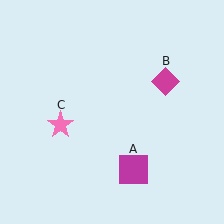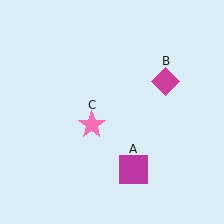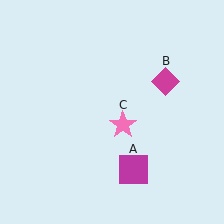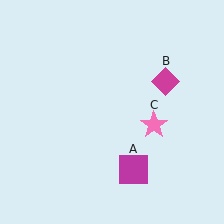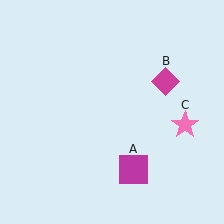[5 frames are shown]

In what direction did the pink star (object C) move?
The pink star (object C) moved right.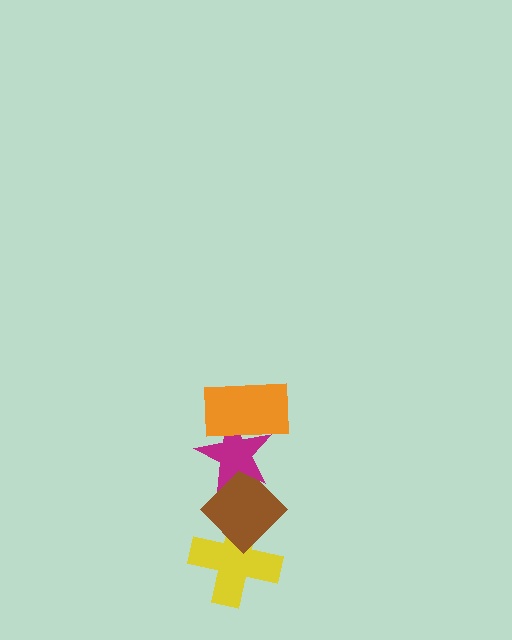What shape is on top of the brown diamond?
The magenta star is on top of the brown diamond.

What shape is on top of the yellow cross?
The brown diamond is on top of the yellow cross.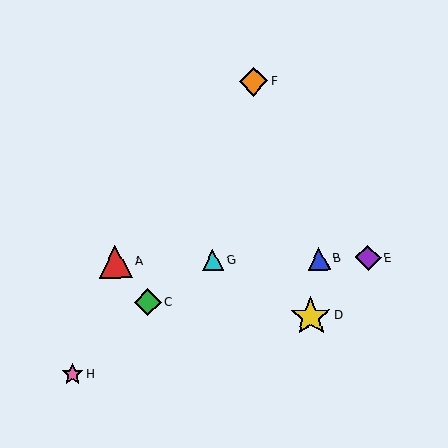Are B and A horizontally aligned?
Yes, both are at y≈259.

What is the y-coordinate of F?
Object F is at y≈81.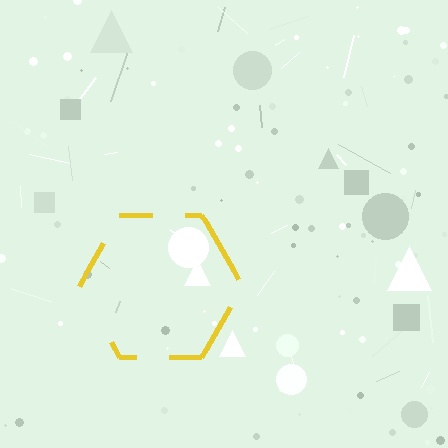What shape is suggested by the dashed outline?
The dashed outline suggests a hexagon.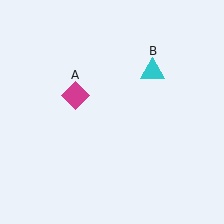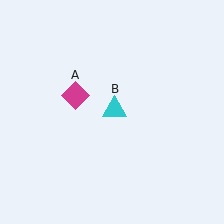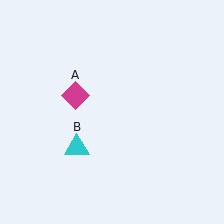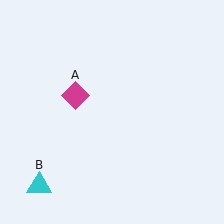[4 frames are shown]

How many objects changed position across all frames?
1 object changed position: cyan triangle (object B).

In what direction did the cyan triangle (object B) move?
The cyan triangle (object B) moved down and to the left.